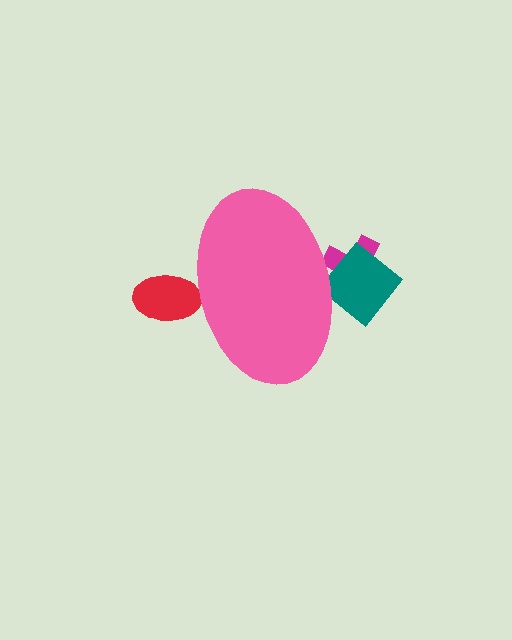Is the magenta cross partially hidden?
Yes, the magenta cross is partially hidden behind the pink ellipse.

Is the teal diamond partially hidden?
Yes, the teal diamond is partially hidden behind the pink ellipse.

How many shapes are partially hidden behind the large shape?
3 shapes are partially hidden.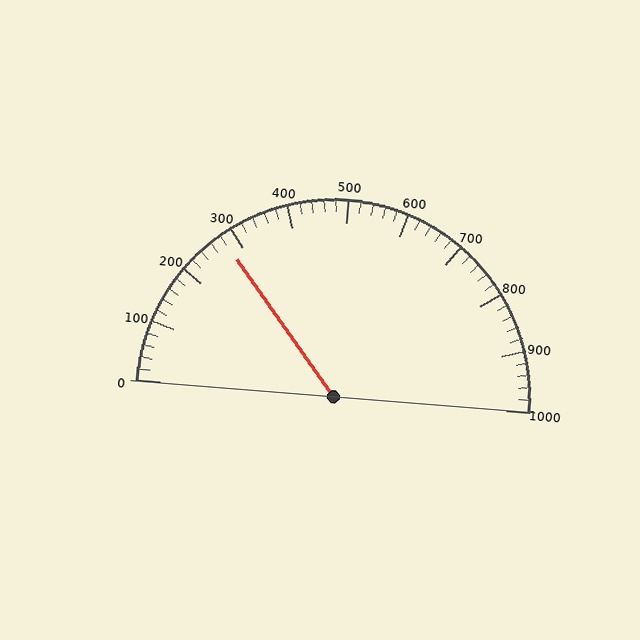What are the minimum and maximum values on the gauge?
The gauge ranges from 0 to 1000.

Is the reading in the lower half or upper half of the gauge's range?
The reading is in the lower half of the range (0 to 1000).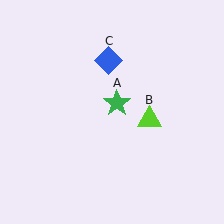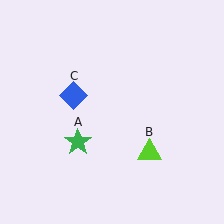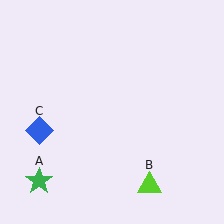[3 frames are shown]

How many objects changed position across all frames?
3 objects changed position: green star (object A), lime triangle (object B), blue diamond (object C).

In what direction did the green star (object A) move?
The green star (object A) moved down and to the left.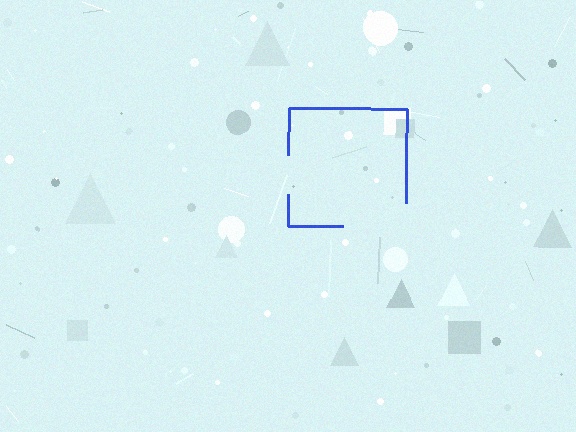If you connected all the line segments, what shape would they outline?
They would outline a square.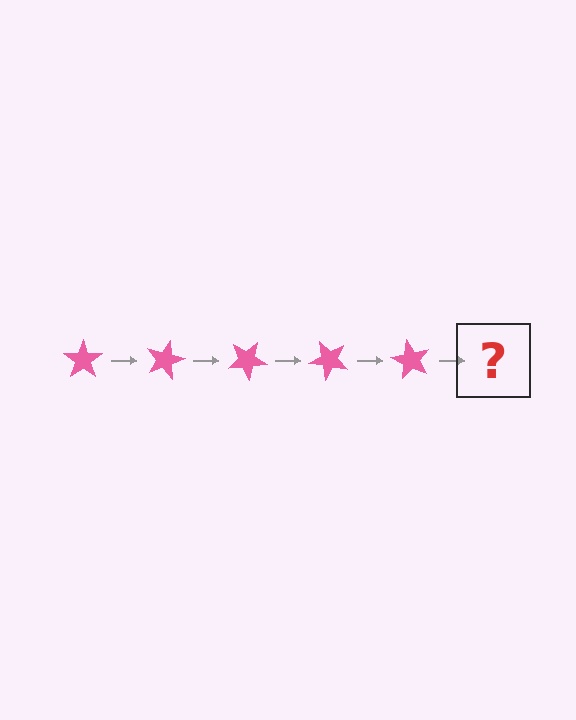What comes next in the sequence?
The next element should be a pink star rotated 75 degrees.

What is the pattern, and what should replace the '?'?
The pattern is that the star rotates 15 degrees each step. The '?' should be a pink star rotated 75 degrees.